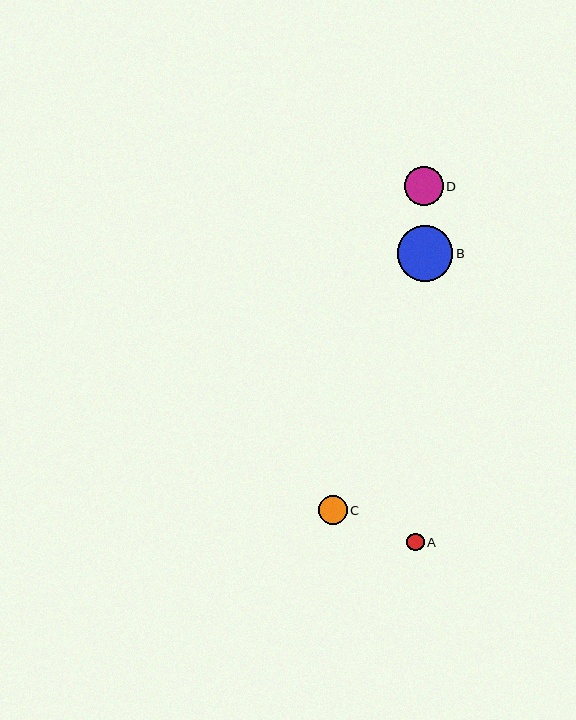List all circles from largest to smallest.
From largest to smallest: B, D, C, A.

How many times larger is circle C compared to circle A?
Circle C is approximately 1.7 times the size of circle A.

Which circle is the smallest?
Circle A is the smallest with a size of approximately 17 pixels.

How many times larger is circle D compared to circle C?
Circle D is approximately 1.4 times the size of circle C.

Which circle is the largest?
Circle B is the largest with a size of approximately 55 pixels.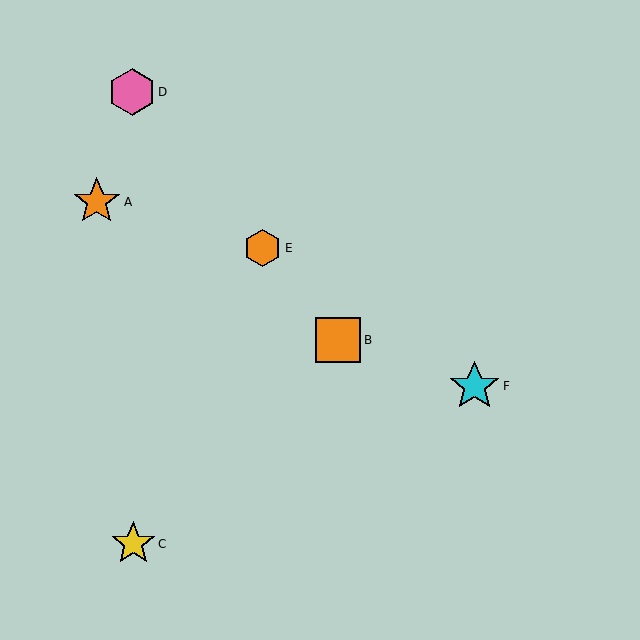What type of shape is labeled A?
Shape A is an orange star.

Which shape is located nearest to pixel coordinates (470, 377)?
The cyan star (labeled F) at (474, 386) is nearest to that location.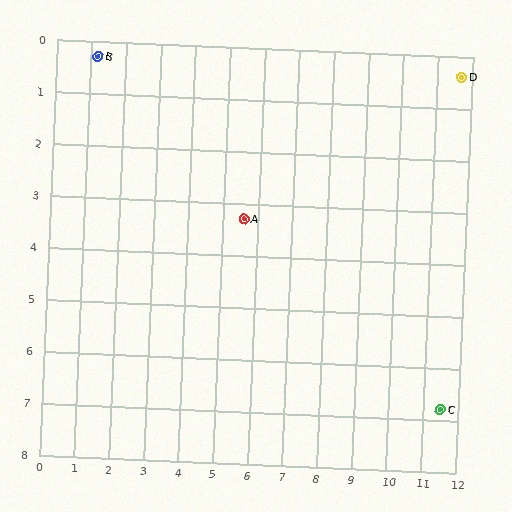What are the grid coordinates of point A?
Point A is at approximately (5.6, 3.3).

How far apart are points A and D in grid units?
Points A and D are about 6.8 grid units apart.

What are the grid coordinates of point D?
Point D is at approximately (11.7, 0.4).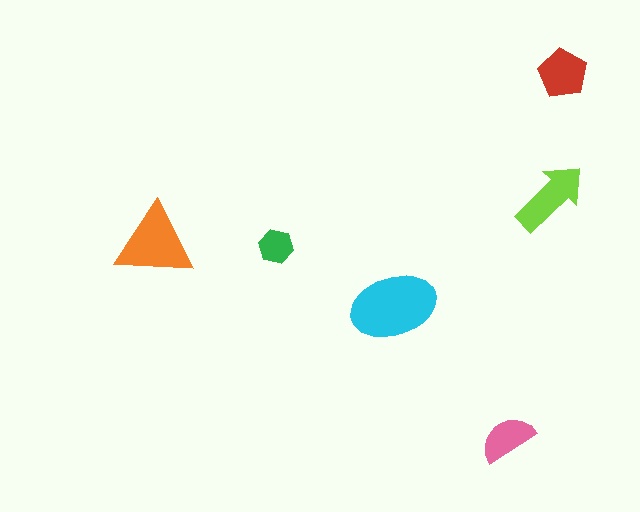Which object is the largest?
The cyan ellipse.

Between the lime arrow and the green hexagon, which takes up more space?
The lime arrow.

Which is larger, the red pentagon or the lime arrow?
The lime arrow.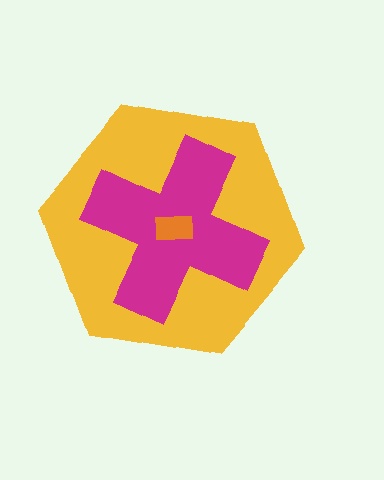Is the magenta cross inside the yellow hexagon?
Yes.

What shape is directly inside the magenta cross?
The orange rectangle.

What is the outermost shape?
The yellow hexagon.